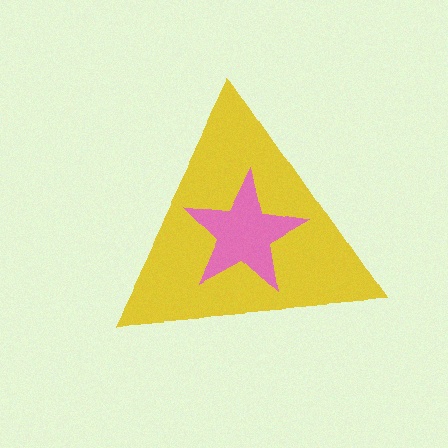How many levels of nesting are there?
2.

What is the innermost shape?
The pink star.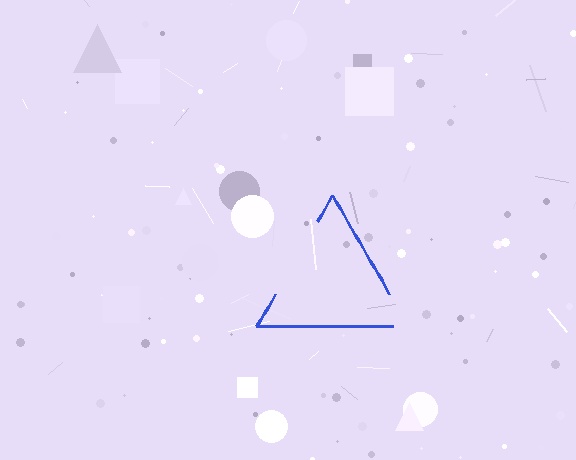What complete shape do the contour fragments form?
The contour fragments form a triangle.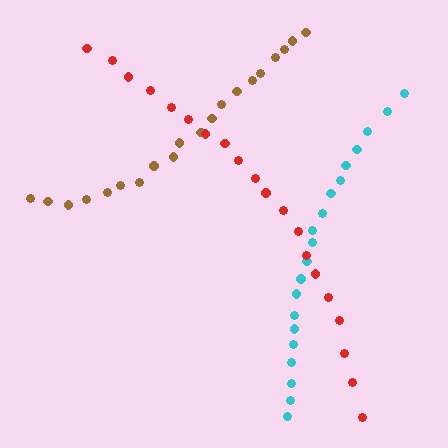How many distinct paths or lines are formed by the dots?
There are 3 distinct paths.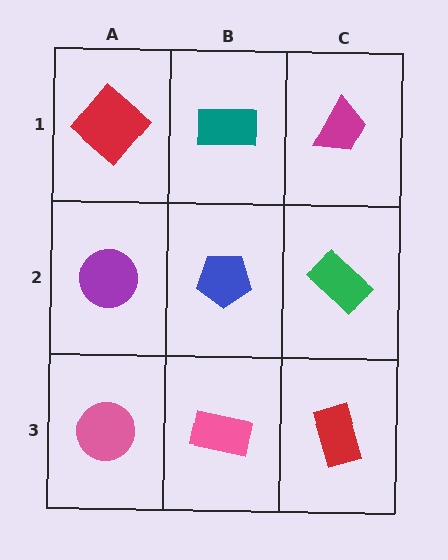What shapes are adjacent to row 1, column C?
A green rectangle (row 2, column C), a teal rectangle (row 1, column B).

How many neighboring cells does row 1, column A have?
2.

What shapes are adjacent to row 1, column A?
A purple circle (row 2, column A), a teal rectangle (row 1, column B).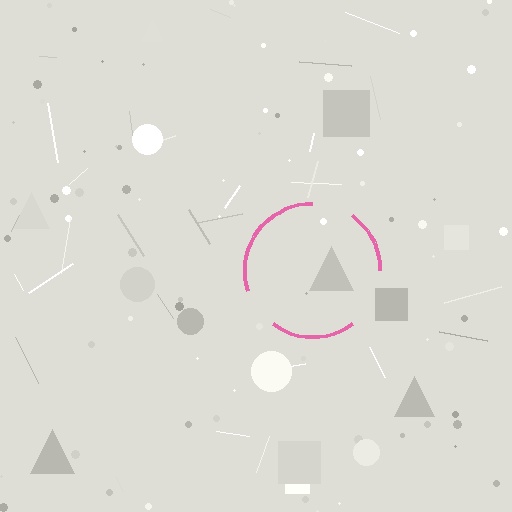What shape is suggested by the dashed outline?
The dashed outline suggests a circle.